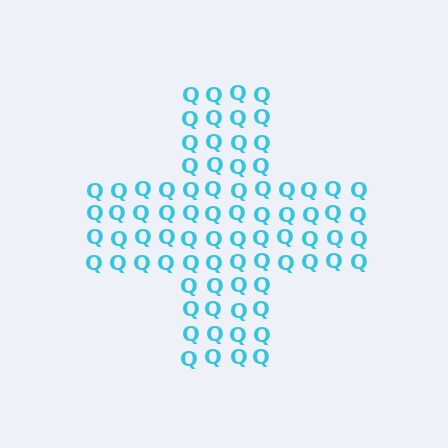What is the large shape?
The large shape is a cross.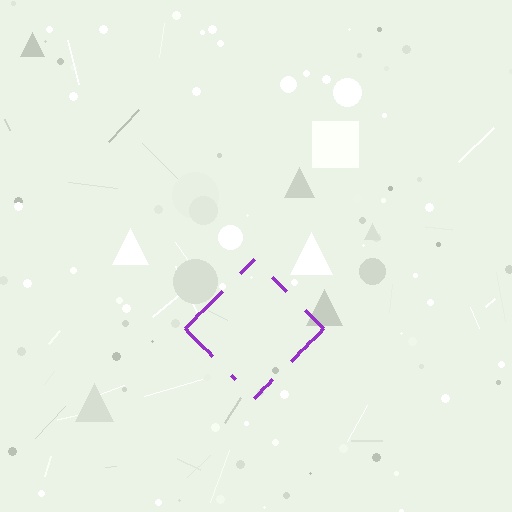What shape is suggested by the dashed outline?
The dashed outline suggests a diamond.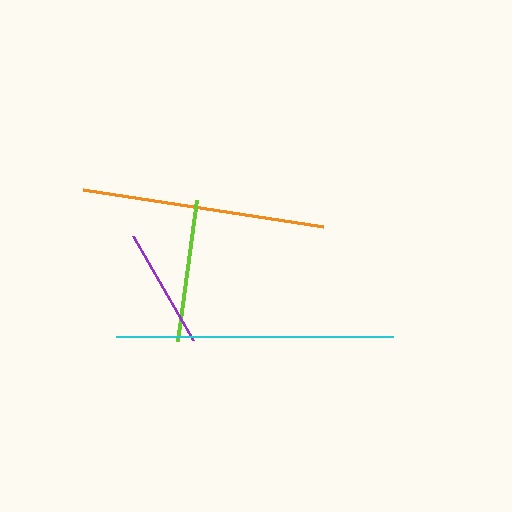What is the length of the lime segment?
The lime segment is approximately 142 pixels long.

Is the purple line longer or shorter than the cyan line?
The cyan line is longer than the purple line.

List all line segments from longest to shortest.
From longest to shortest: cyan, orange, lime, purple.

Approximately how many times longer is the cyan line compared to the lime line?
The cyan line is approximately 2.0 times the length of the lime line.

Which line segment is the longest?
The cyan line is the longest at approximately 277 pixels.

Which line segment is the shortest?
The purple line is the shortest at approximately 120 pixels.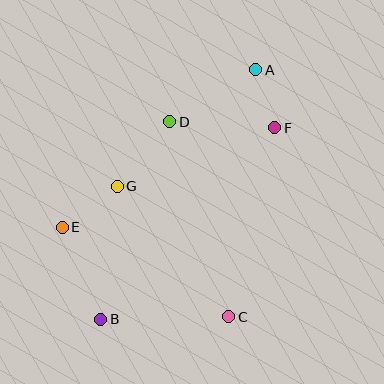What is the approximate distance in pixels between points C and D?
The distance between C and D is approximately 204 pixels.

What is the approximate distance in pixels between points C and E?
The distance between C and E is approximately 189 pixels.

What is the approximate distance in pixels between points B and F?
The distance between B and F is approximately 259 pixels.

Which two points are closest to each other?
Points A and F are closest to each other.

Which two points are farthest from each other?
Points A and B are farthest from each other.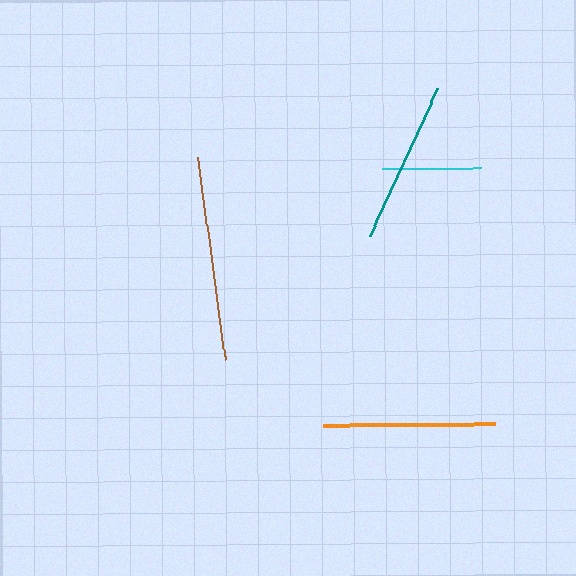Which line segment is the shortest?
The cyan line is the shortest at approximately 99 pixels.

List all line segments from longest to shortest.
From longest to shortest: brown, orange, teal, cyan.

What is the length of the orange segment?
The orange segment is approximately 171 pixels long.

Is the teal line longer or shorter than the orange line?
The orange line is longer than the teal line.